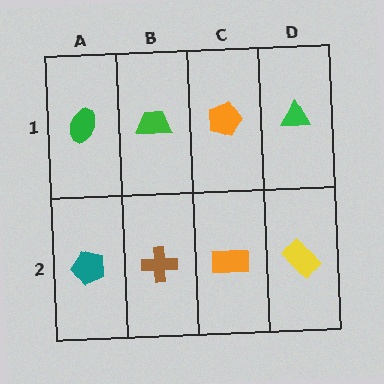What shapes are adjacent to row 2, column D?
A green triangle (row 1, column D), an orange rectangle (row 2, column C).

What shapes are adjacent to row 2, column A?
A green ellipse (row 1, column A), a brown cross (row 2, column B).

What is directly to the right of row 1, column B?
An orange pentagon.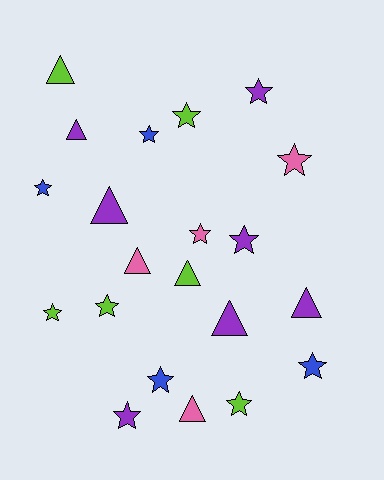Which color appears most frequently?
Purple, with 7 objects.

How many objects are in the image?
There are 21 objects.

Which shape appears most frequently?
Star, with 13 objects.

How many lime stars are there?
There are 4 lime stars.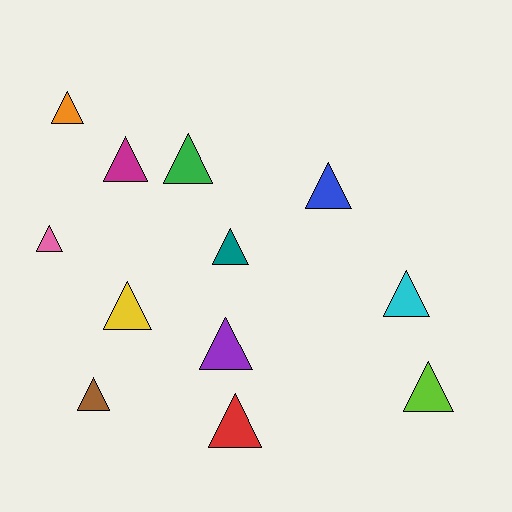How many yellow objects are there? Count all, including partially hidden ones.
There is 1 yellow object.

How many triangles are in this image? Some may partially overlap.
There are 12 triangles.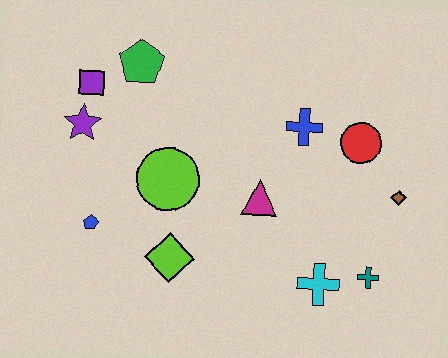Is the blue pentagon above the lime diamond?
Yes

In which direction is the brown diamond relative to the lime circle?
The brown diamond is to the right of the lime circle.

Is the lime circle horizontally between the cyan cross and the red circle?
No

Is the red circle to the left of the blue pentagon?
No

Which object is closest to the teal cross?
The cyan cross is closest to the teal cross.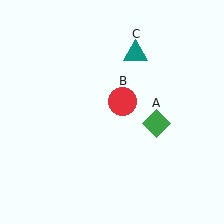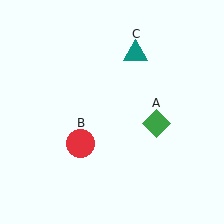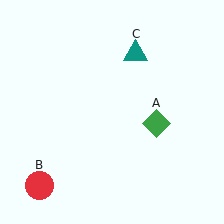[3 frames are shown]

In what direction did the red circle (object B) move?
The red circle (object B) moved down and to the left.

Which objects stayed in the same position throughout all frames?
Green diamond (object A) and teal triangle (object C) remained stationary.